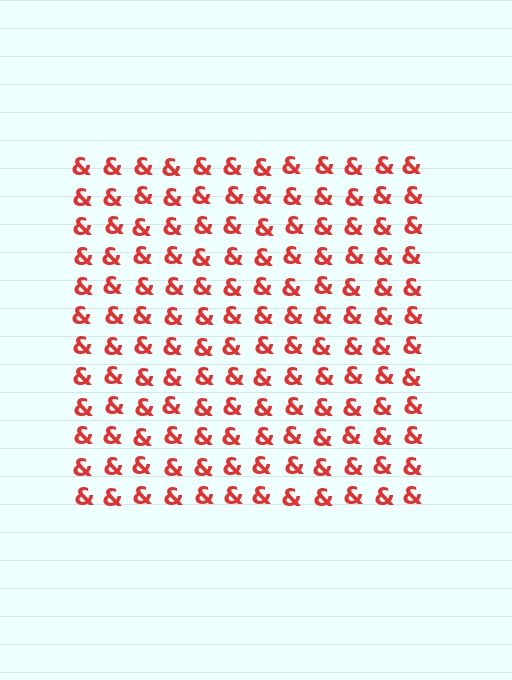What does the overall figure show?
The overall figure shows a square.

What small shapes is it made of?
It is made of small ampersands.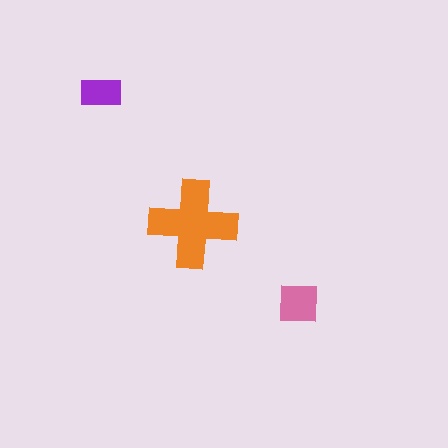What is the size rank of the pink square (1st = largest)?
2nd.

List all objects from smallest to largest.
The purple rectangle, the pink square, the orange cross.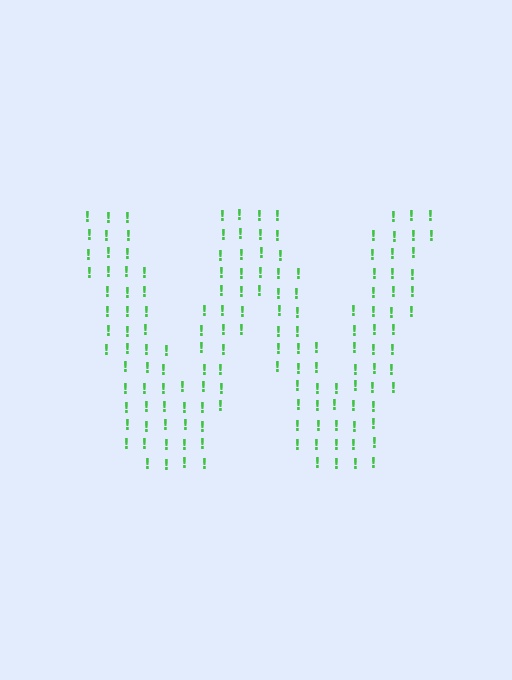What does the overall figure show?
The overall figure shows the letter W.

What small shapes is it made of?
It is made of small exclamation marks.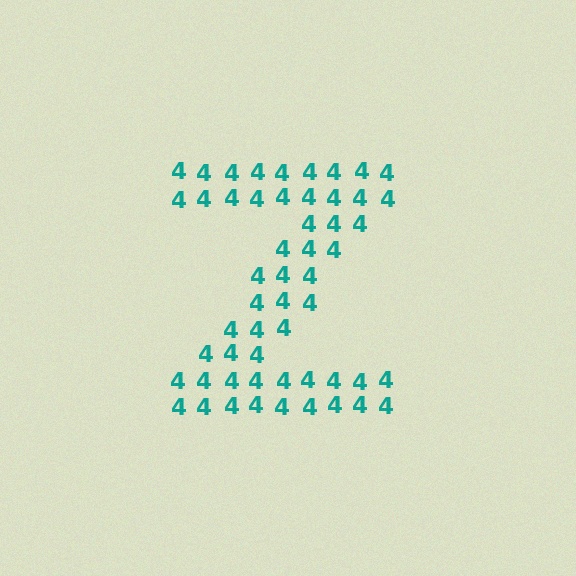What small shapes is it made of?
It is made of small digit 4's.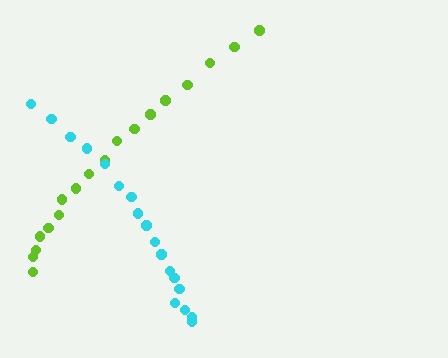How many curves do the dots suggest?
There are 2 distinct paths.